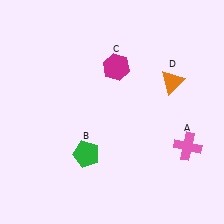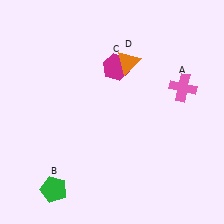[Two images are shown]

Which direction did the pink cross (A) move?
The pink cross (A) moved up.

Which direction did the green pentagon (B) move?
The green pentagon (B) moved down.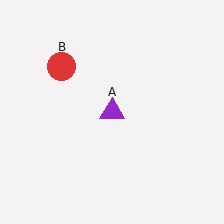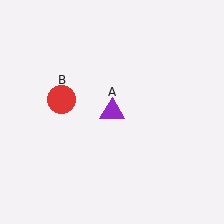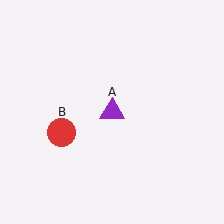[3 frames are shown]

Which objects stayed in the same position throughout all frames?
Purple triangle (object A) remained stationary.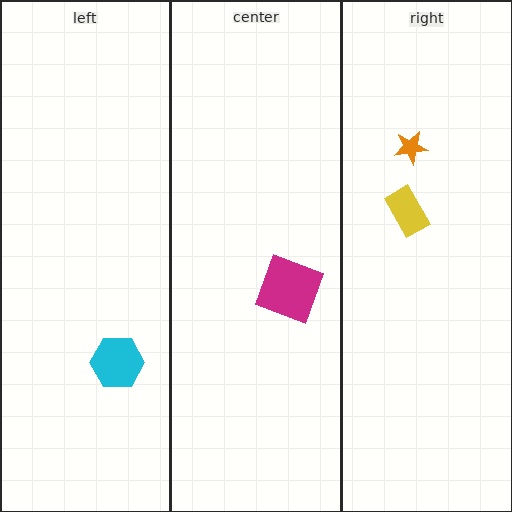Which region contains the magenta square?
The center region.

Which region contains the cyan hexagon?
The left region.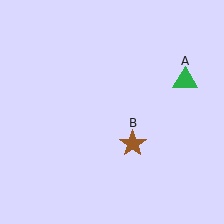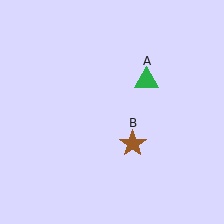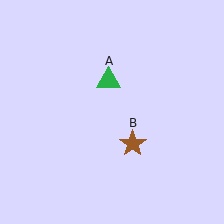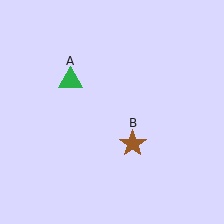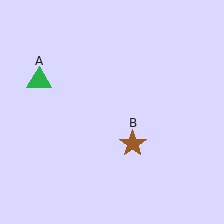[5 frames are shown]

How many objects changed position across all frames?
1 object changed position: green triangle (object A).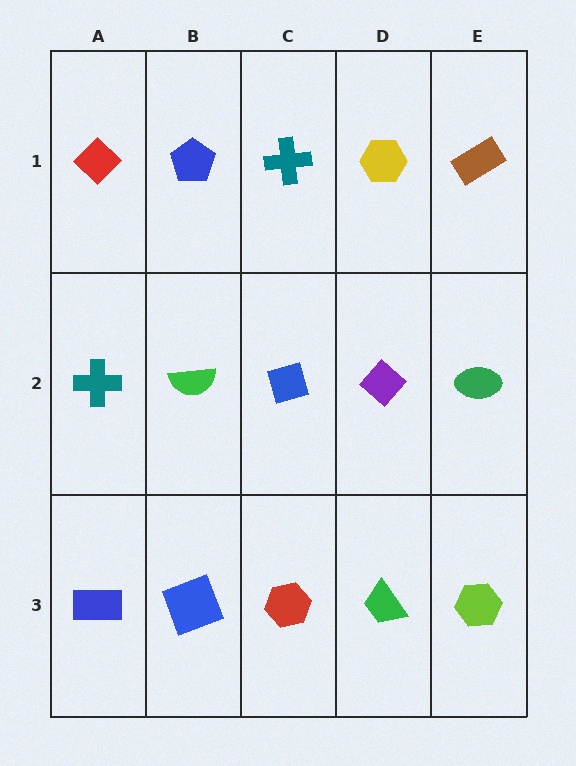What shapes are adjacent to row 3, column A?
A teal cross (row 2, column A), a blue square (row 3, column B).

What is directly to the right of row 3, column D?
A lime hexagon.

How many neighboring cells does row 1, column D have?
3.